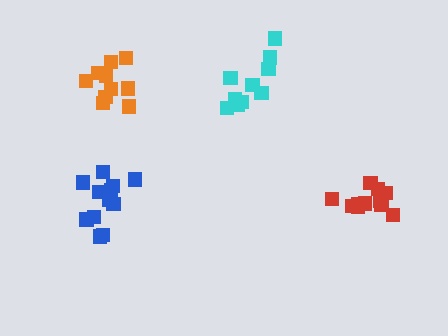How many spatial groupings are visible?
There are 4 spatial groupings.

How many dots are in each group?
Group 1: 10 dots, Group 2: 12 dots, Group 3: 10 dots, Group 4: 12 dots (44 total).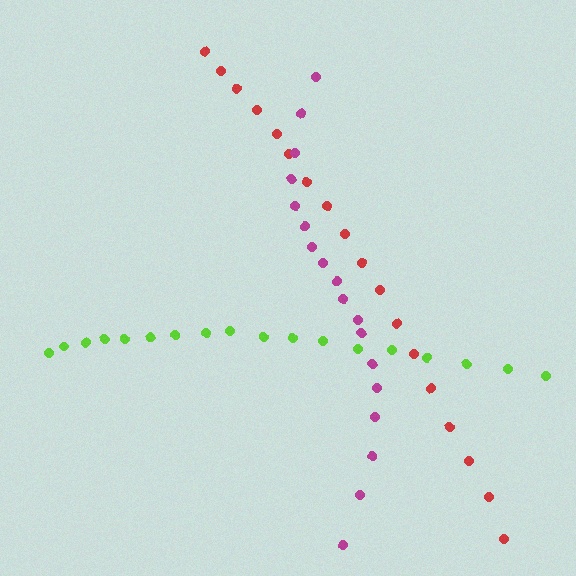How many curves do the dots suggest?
There are 3 distinct paths.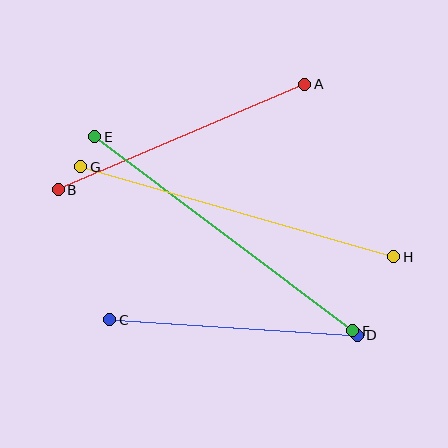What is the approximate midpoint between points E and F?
The midpoint is at approximately (224, 234) pixels.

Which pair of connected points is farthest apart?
Points G and H are farthest apart.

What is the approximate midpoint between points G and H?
The midpoint is at approximately (237, 212) pixels.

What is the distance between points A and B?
The distance is approximately 268 pixels.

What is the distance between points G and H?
The distance is approximately 326 pixels.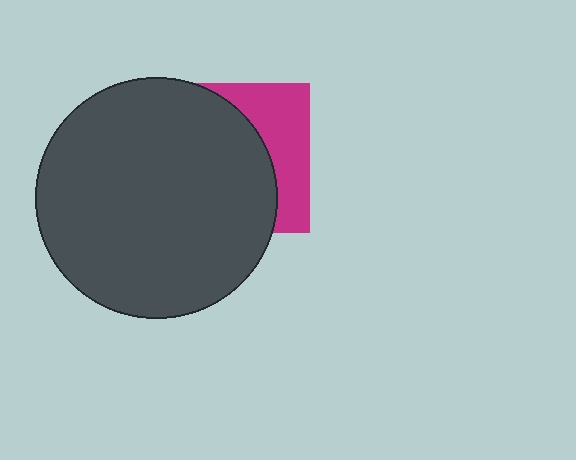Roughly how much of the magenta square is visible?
A small part of it is visible (roughly 33%).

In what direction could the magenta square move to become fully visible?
The magenta square could move right. That would shift it out from behind the dark gray circle entirely.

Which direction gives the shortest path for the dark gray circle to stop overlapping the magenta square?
Moving left gives the shortest separation.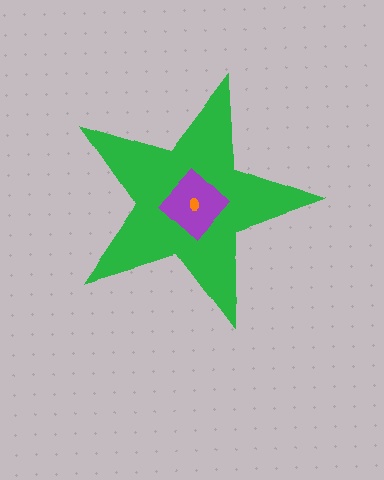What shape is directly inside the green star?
The purple diamond.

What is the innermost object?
The orange ellipse.